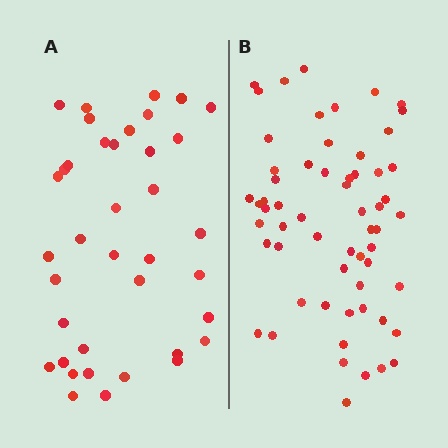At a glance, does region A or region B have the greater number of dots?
Region B (the right region) has more dots.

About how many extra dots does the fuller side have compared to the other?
Region B has approximately 20 more dots than region A.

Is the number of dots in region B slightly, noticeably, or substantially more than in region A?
Region B has substantially more. The ratio is roughly 1.6 to 1.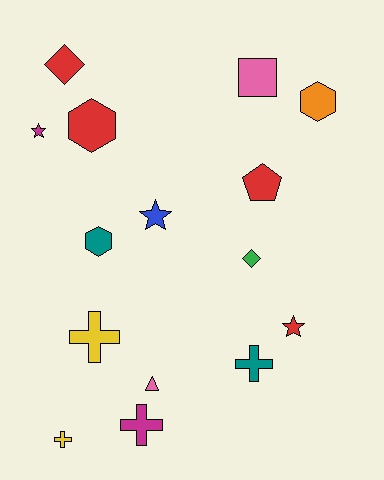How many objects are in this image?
There are 15 objects.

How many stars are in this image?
There are 3 stars.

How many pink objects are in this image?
There are 2 pink objects.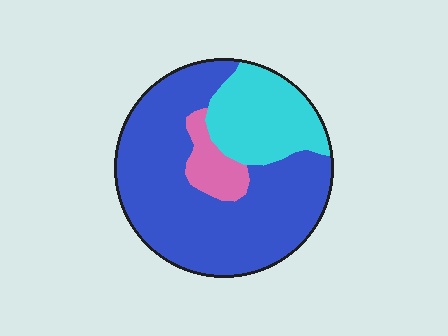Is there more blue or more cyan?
Blue.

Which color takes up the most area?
Blue, at roughly 65%.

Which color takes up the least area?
Pink, at roughly 10%.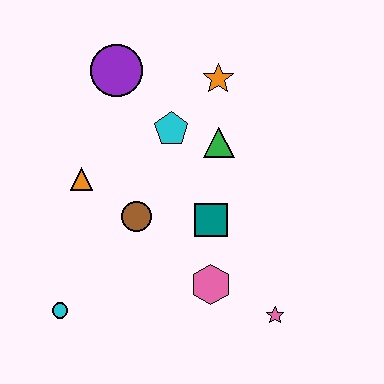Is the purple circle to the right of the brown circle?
No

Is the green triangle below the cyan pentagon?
Yes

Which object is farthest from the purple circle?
The pink star is farthest from the purple circle.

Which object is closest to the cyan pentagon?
The green triangle is closest to the cyan pentagon.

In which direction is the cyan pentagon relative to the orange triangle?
The cyan pentagon is to the right of the orange triangle.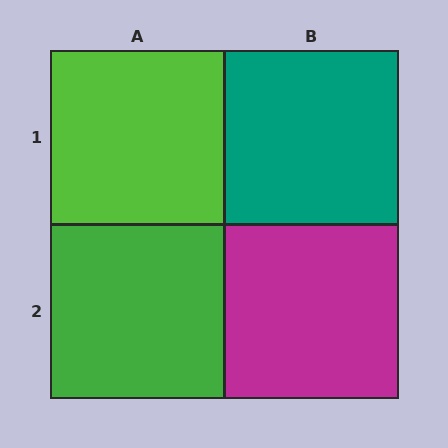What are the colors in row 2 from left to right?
Green, magenta.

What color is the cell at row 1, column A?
Lime.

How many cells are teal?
1 cell is teal.